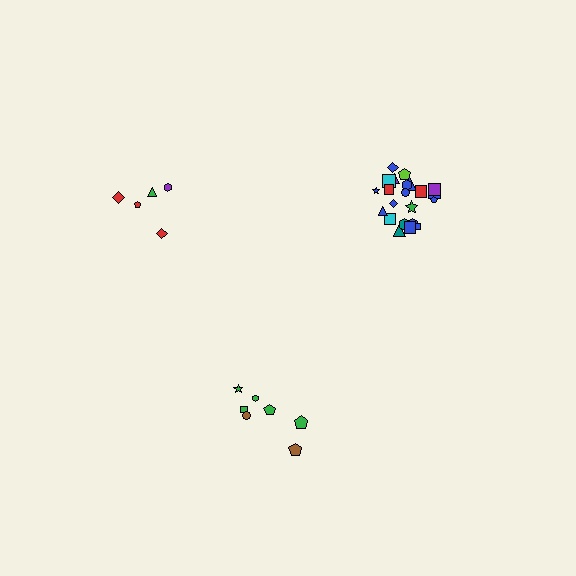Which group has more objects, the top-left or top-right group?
The top-right group.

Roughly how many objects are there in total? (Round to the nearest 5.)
Roughly 35 objects in total.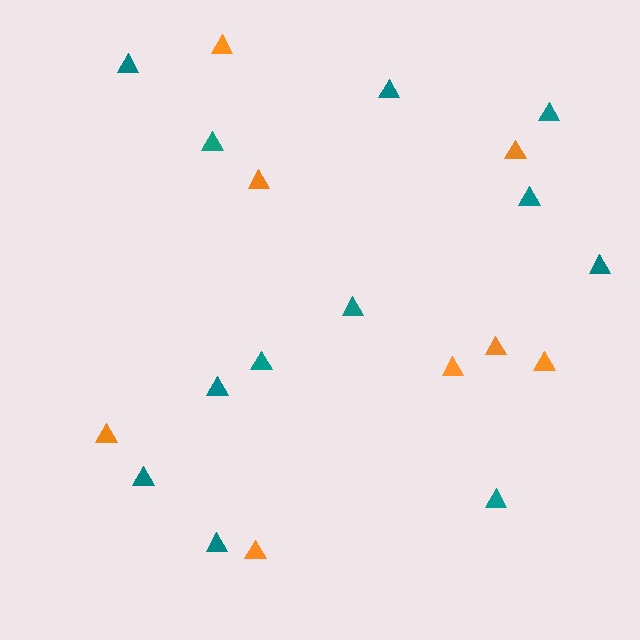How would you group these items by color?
There are 2 groups: one group of teal triangles (12) and one group of orange triangles (8).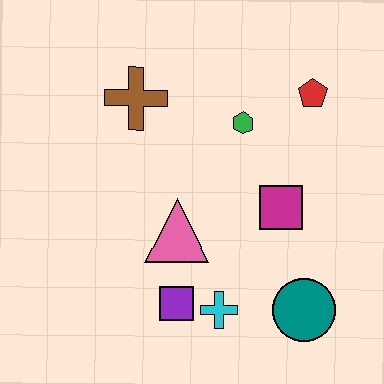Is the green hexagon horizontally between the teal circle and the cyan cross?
Yes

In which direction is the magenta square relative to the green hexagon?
The magenta square is below the green hexagon.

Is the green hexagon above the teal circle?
Yes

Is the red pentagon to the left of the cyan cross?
No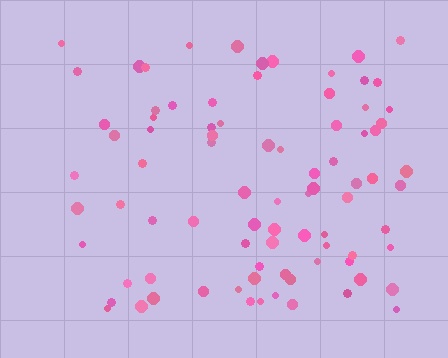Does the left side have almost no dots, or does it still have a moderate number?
Still a moderate number, just noticeably fewer than the right.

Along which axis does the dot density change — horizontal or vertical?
Horizontal.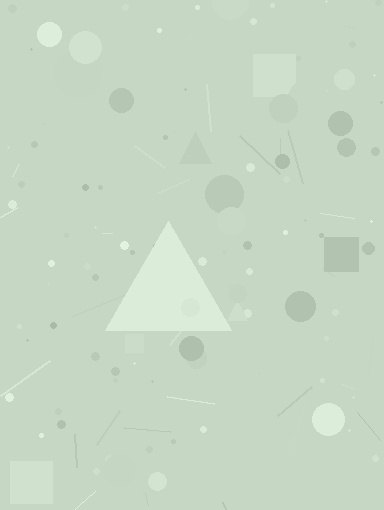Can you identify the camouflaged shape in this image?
The camouflaged shape is a triangle.